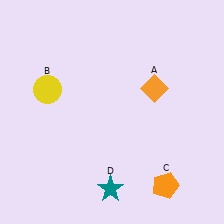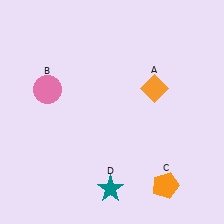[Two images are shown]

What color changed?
The circle (B) changed from yellow in Image 1 to pink in Image 2.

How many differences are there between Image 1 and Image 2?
There is 1 difference between the two images.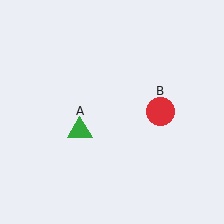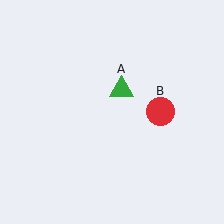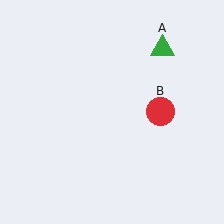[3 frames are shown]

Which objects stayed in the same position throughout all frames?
Red circle (object B) remained stationary.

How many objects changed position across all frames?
1 object changed position: green triangle (object A).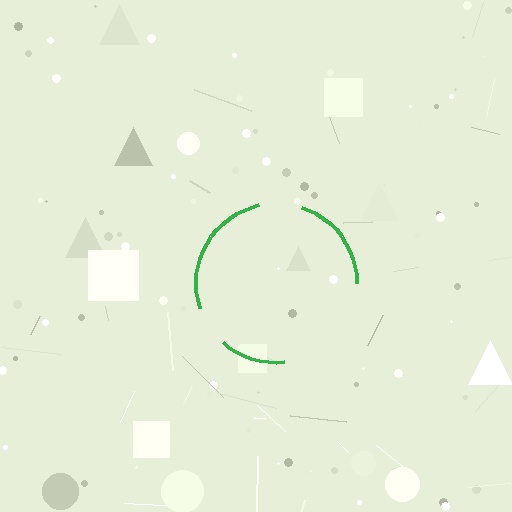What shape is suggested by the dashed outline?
The dashed outline suggests a circle.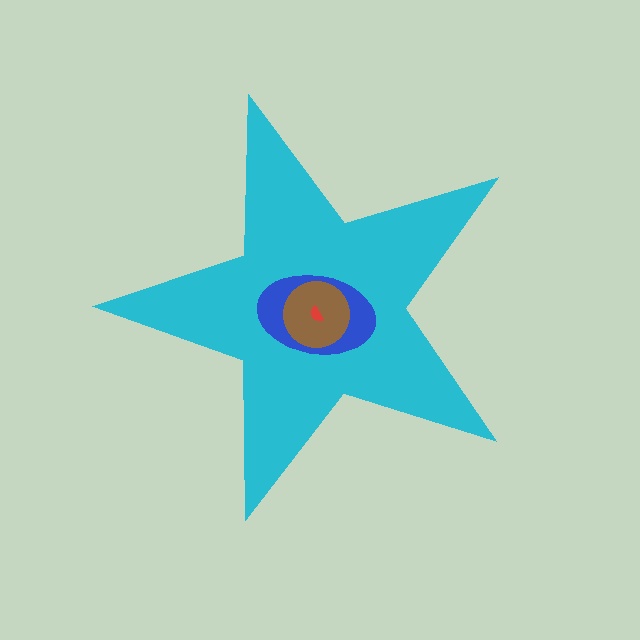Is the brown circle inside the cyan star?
Yes.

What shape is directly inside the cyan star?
The blue ellipse.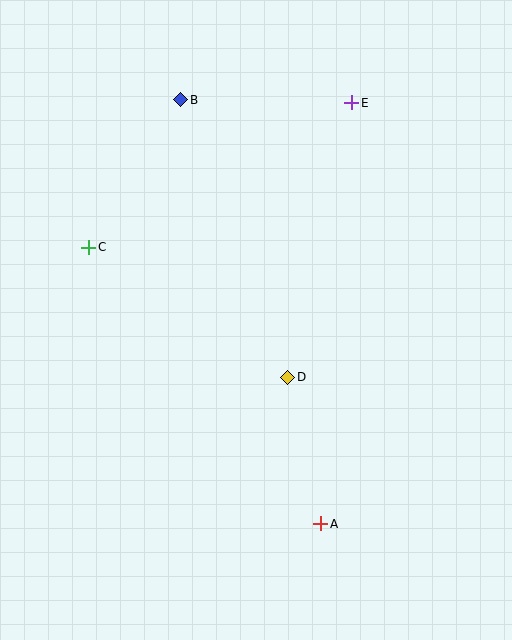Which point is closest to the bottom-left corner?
Point A is closest to the bottom-left corner.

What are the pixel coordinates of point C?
Point C is at (89, 247).